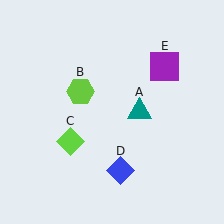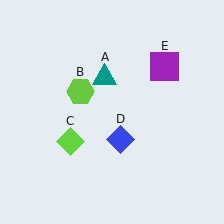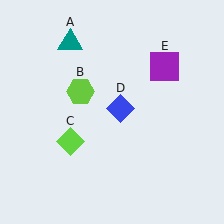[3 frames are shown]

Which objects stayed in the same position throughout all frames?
Lime hexagon (object B) and lime diamond (object C) and purple square (object E) remained stationary.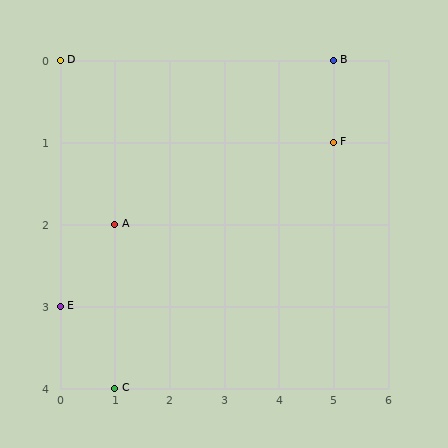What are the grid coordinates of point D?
Point D is at grid coordinates (0, 0).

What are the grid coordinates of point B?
Point B is at grid coordinates (5, 0).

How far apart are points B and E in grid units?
Points B and E are 5 columns and 3 rows apart (about 5.8 grid units diagonally).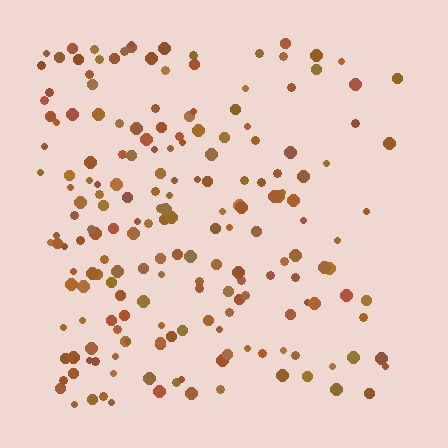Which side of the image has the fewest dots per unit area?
The right.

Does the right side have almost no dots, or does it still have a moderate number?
Still a moderate number, just noticeably fewer than the left.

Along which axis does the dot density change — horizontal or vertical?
Horizontal.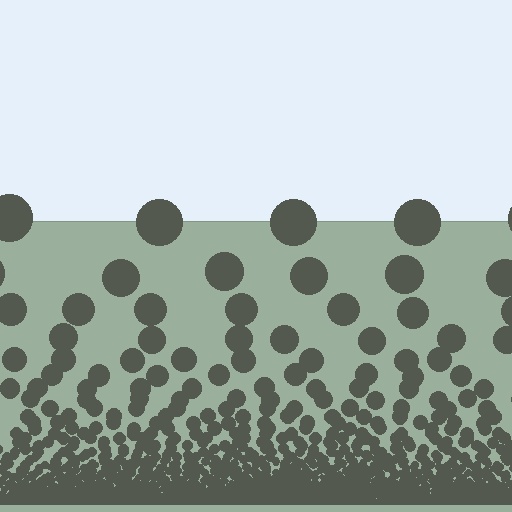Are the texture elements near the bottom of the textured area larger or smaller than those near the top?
Smaller. The gradient is inverted — elements near the bottom are smaller and denser.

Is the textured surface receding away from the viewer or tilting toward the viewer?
The surface appears to tilt toward the viewer. Texture elements get larger and sparser toward the top.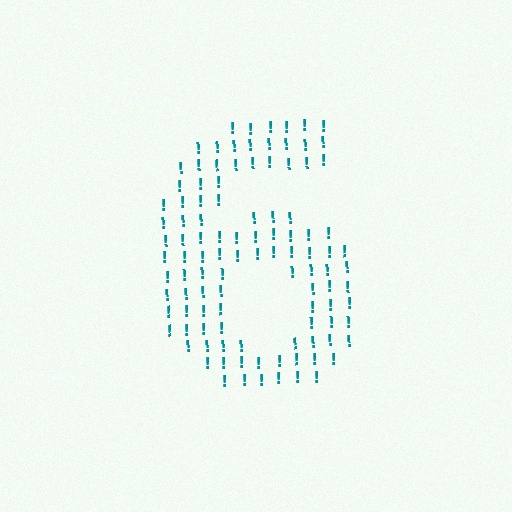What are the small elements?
The small elements are exclamation marks.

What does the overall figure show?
The overall figure shows the digit 6.